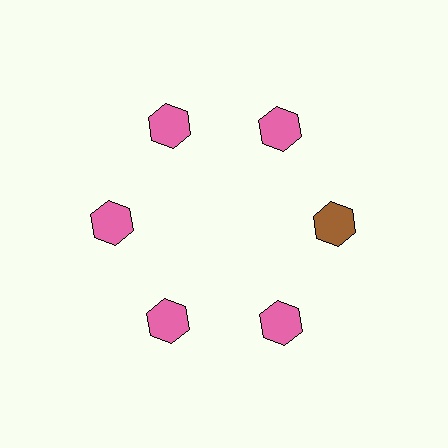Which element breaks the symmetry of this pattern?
The brown hexagon at roughly the 3 o'clock position breaks the symmetry. All other shapes are pink hexagons.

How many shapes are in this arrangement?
There are 6 shapes arranged in a ring pattern.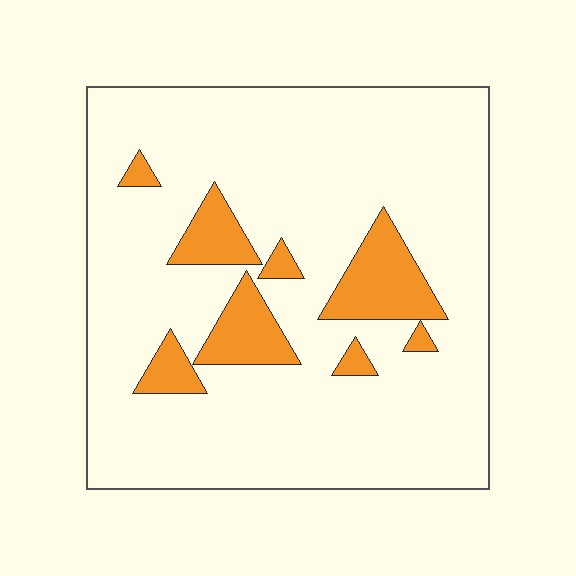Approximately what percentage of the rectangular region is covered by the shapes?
Approximately 15%.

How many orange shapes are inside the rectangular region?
8.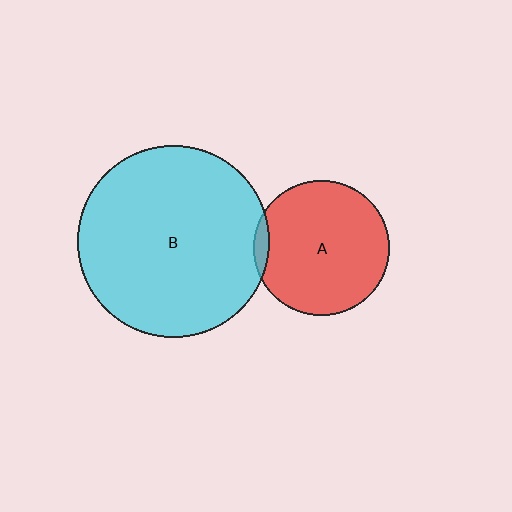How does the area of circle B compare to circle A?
Approximately 2.0 times.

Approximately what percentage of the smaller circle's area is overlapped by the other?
Approximately 5%.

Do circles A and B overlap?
Yes.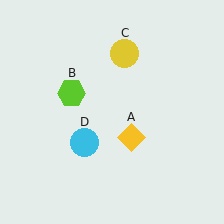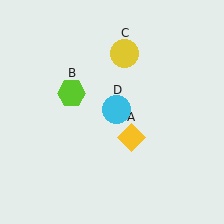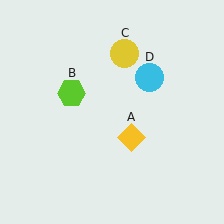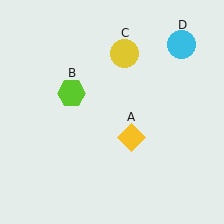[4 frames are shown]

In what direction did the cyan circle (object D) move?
The cyan circle (object D) moved up and to the right.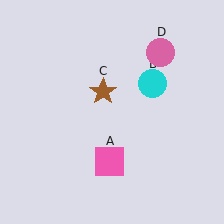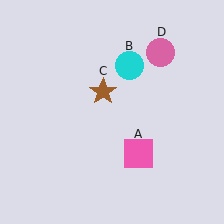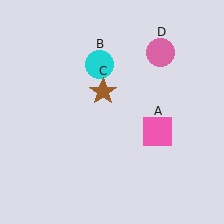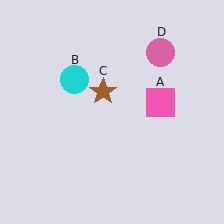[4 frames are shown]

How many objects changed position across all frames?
2 objects changed position: pink square (object A), cyan circle (object B).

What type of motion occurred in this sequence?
The pink square (object A), cyan circle (object B) rotated counterclockwise around the center of the scene.